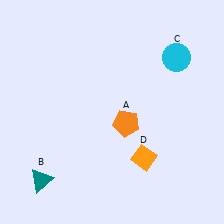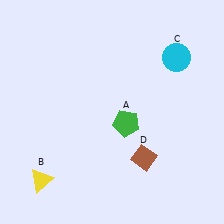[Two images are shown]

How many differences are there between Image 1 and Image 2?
There are 3 differences between the two images.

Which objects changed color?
A changed from orange to green. B changed from teal to yellow. D changed from orange to brown.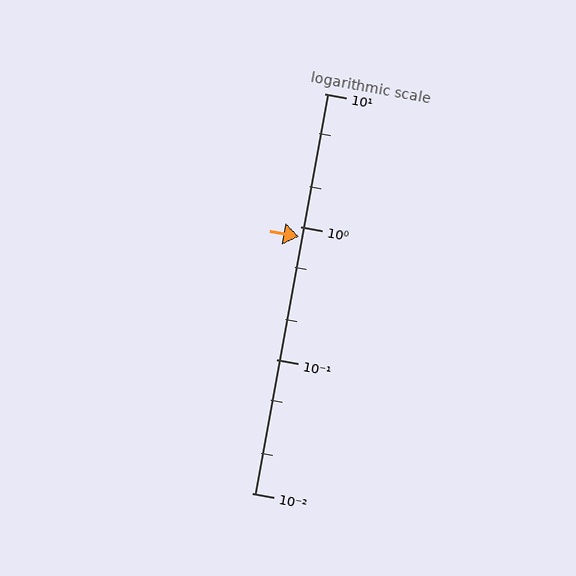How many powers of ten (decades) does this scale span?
The scale spans 3 decades, from 0.01 to 10.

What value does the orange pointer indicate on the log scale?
The pointer indicates approximately 0.84.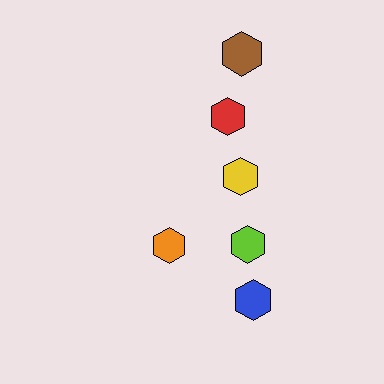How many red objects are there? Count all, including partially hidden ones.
There is 1 red object.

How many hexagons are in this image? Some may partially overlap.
There are 6 hexagons.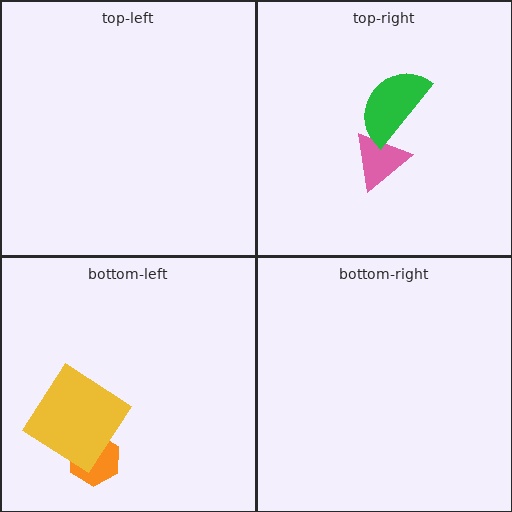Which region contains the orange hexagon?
The bottom-left region.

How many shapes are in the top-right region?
2.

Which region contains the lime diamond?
The bottom-left region.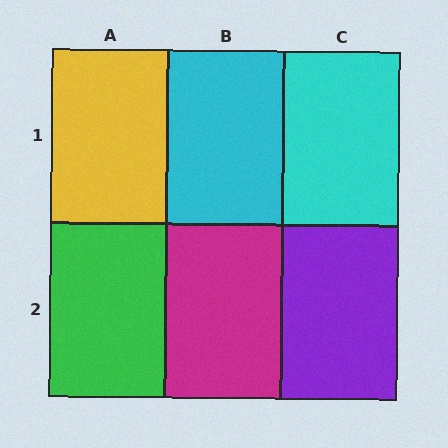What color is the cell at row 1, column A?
Yellow.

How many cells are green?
1 cell is green.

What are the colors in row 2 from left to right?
Green, magenta, purple.